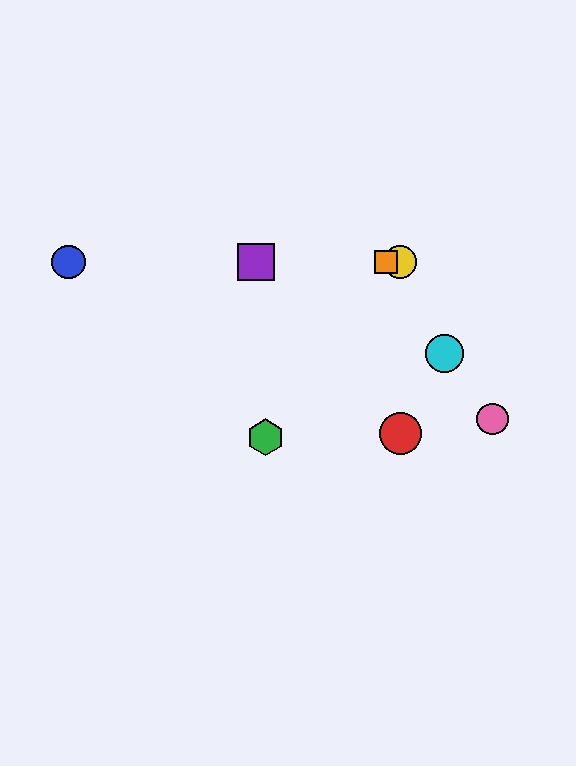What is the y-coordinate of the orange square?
The orange square is at y≈262.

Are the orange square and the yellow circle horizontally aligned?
Yes, both are at y≈262.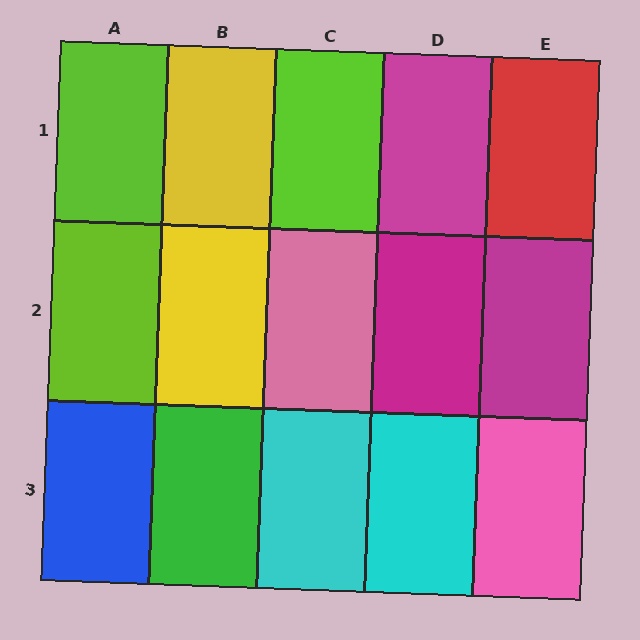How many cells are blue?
1 cell is blue.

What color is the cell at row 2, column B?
Yellow.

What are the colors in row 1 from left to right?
Lime, yellow, lime, magenta, red.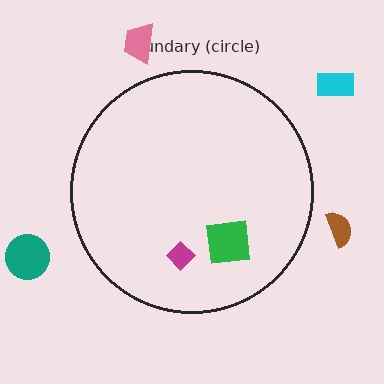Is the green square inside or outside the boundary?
Inside.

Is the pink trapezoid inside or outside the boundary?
Outside.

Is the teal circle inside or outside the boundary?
Outside.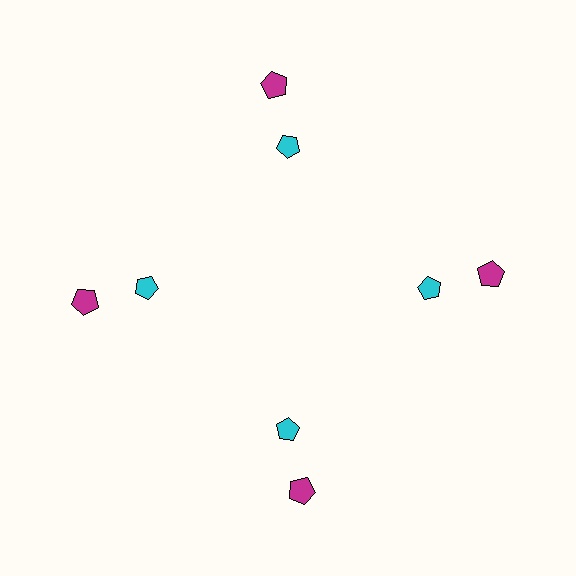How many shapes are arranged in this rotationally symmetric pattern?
There are 8 shapes, arranged in 4 groups of 2.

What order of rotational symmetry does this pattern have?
This pattern has 4-fold rotational symmetry.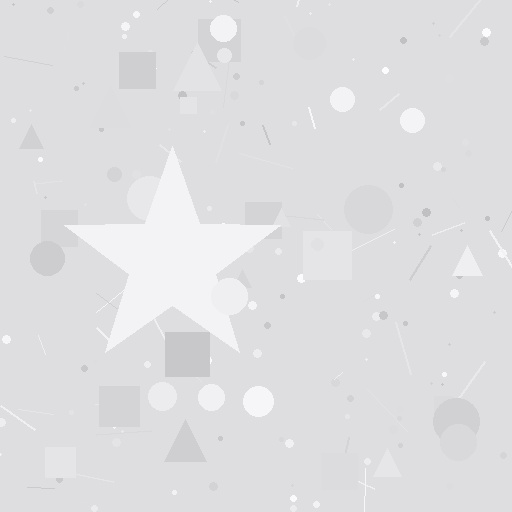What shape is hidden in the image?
A star is hidden in the image.